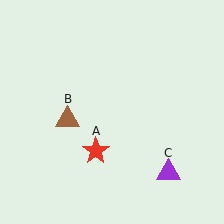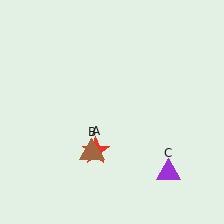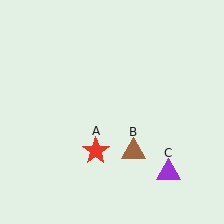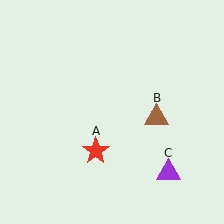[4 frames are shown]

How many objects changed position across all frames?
1 object changed position: brown triangle (object B).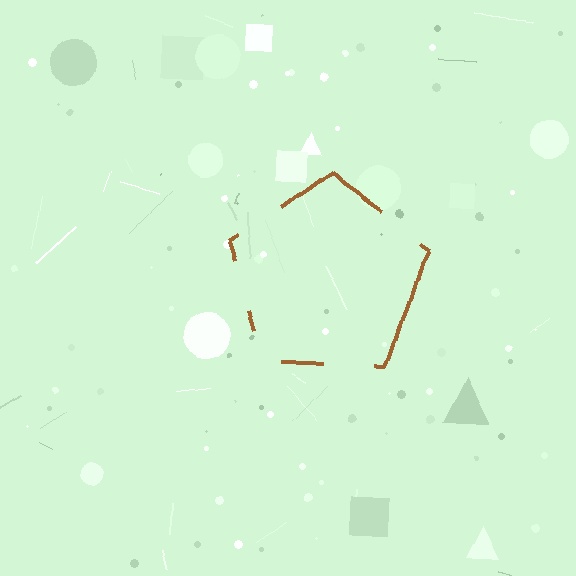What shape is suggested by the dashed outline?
The dashed outline suggests a pentagon.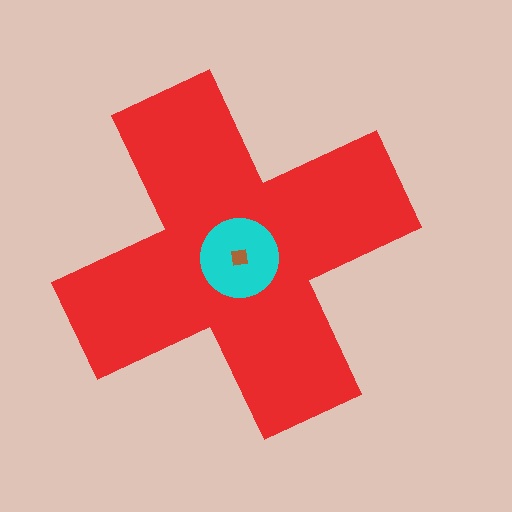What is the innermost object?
The brown square.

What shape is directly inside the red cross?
The cyan circle.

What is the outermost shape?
The red cross.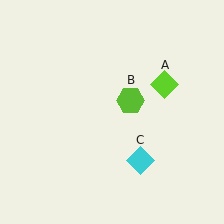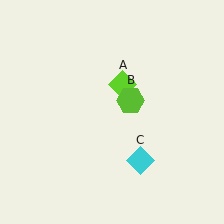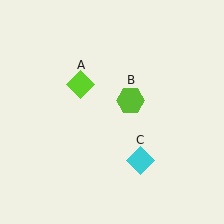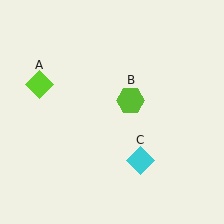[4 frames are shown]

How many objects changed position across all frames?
1 object changed position: lime diamond (object A).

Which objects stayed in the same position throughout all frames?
Lime hexagon (object B) and cyan diamond (object C) remained stationary.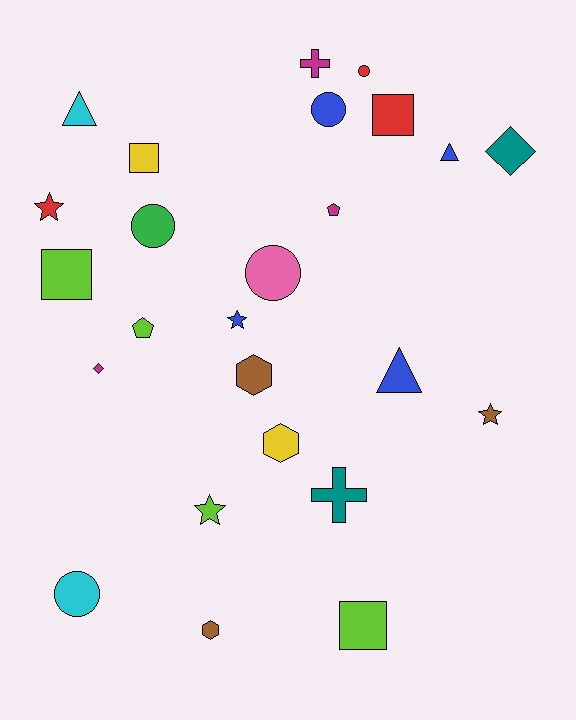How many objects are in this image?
There are 25 objects.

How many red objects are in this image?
There are 3 red objects.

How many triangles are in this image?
There are 3 triangles.